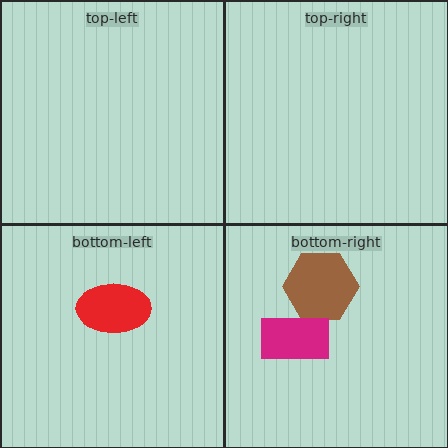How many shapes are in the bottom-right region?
2.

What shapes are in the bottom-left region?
The red ellipse.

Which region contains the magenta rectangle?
The bottom-right region.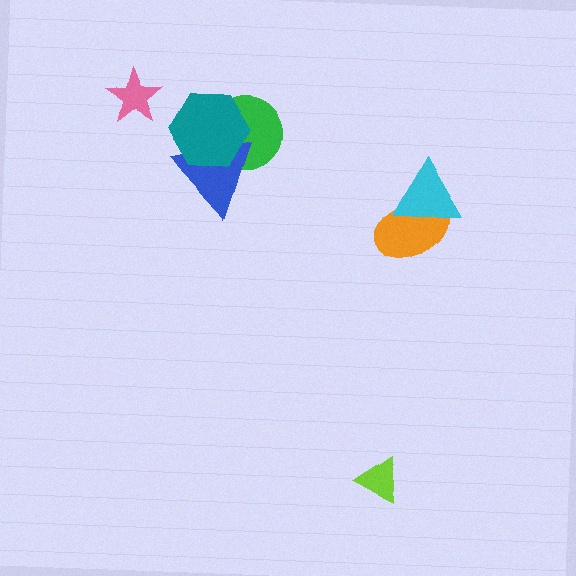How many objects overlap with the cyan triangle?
1 object overlaps with the cyan triangle.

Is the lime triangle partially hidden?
No, no other shape covers it.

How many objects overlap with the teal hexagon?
2 objects overlap with the teal hexagon.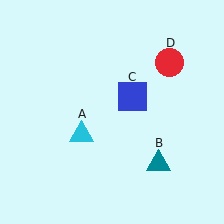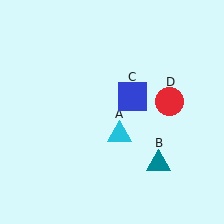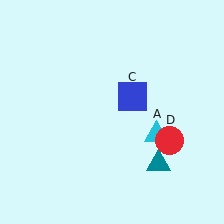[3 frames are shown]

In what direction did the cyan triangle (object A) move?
The cyan triangle (object A) moved right.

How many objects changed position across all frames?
2 objects changed position: cyan triangle (object A), red circle (object D).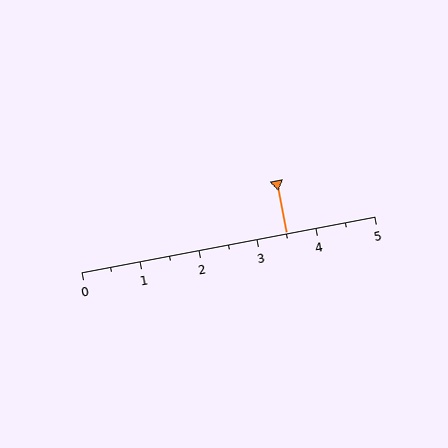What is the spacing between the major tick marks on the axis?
The major ticks are spaced 1 apart.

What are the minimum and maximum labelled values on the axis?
The axis runs from 0 to 5.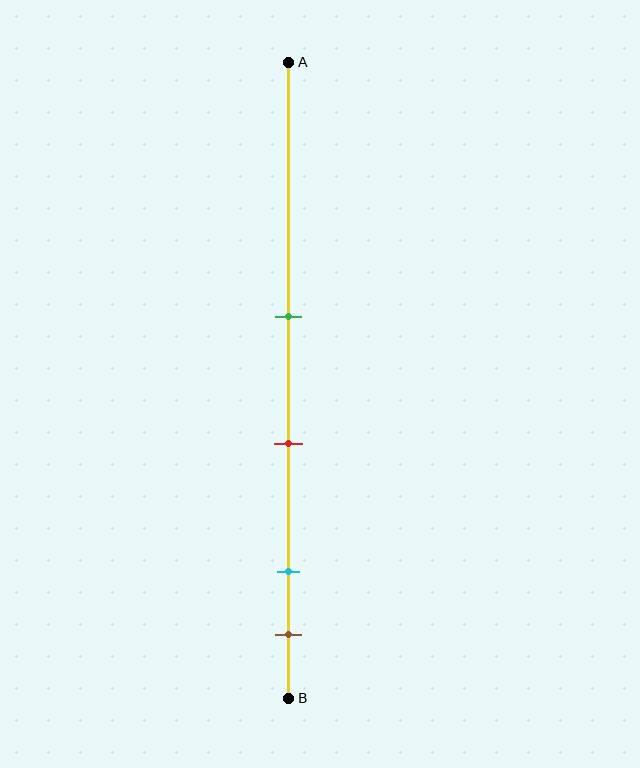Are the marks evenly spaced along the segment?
No, the marks are not evenly spaced.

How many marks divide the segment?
There are 4 marks dividing the segment.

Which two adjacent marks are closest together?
The cyan and brown marks are the closest adjacent pair.